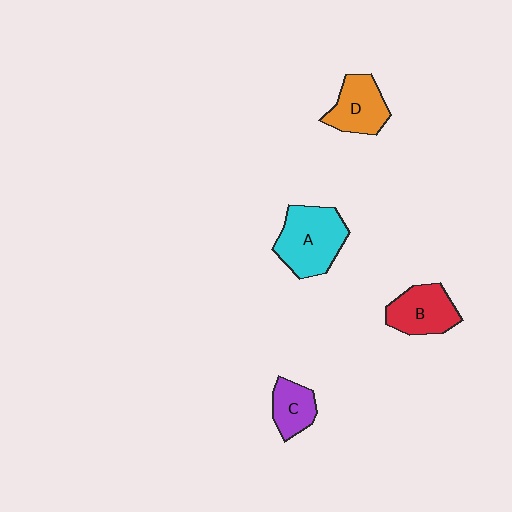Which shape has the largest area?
Shape A (cyan).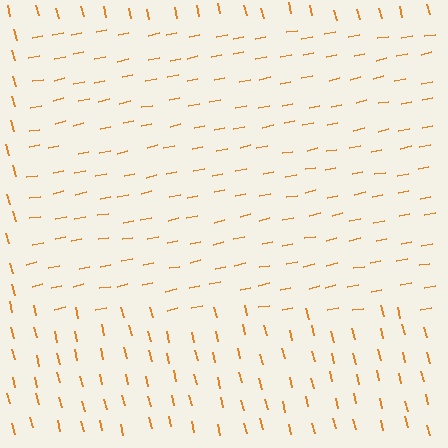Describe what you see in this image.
The image is filled with small orange line segments. A rectangle region in the image has lines oriented differently from the surrounding lines, creating a visible texture boundary.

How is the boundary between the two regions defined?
The boundary is defined purely by a change in line orientation (approximately 88 degrees difference). All lines are the same color and thickness.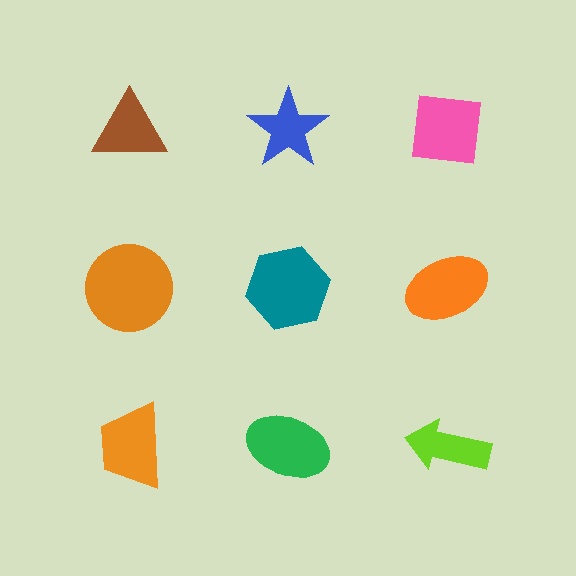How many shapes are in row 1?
3 shapes.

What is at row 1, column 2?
A blue star.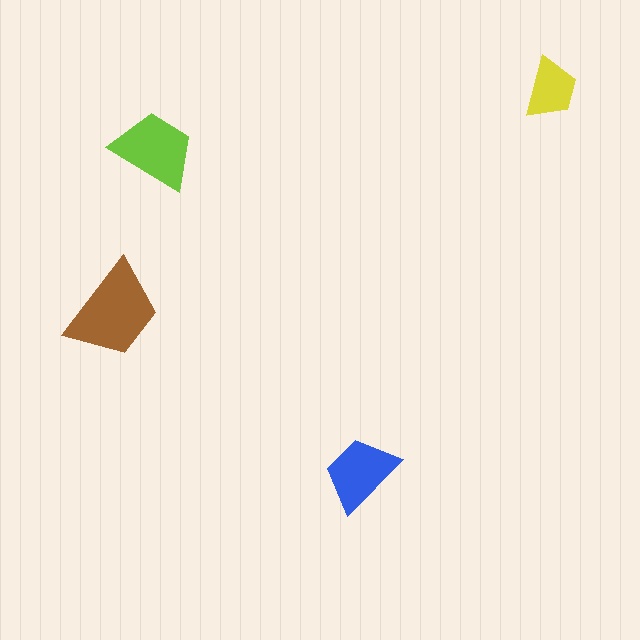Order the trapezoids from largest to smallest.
the brown one, the lime one, the blue one, the yellow one.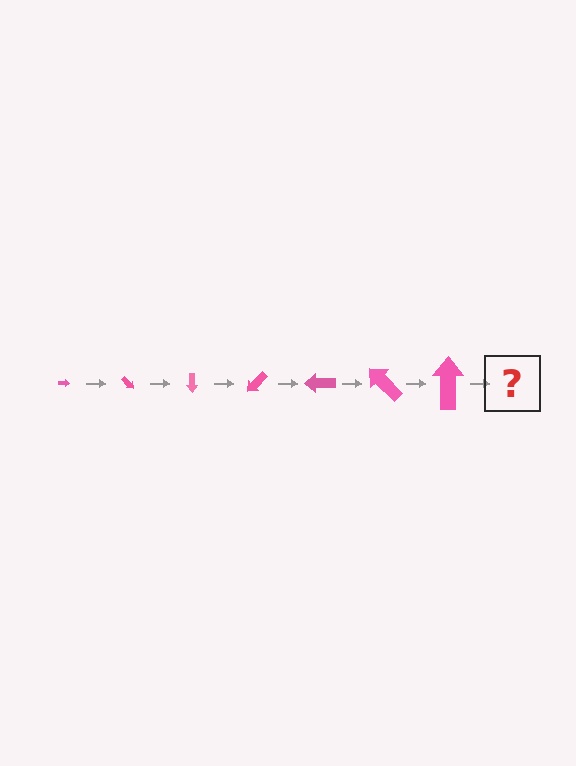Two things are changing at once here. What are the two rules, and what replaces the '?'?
The two rules are that the arrow grows larger each step and it rotates 45 degrees each step. The '?' should be an arrow, larger than the previous one and rotated 315 degrees from the start.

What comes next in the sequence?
The next element should be an arrow, larger than the previous one and rotated 315 degrees from the start.